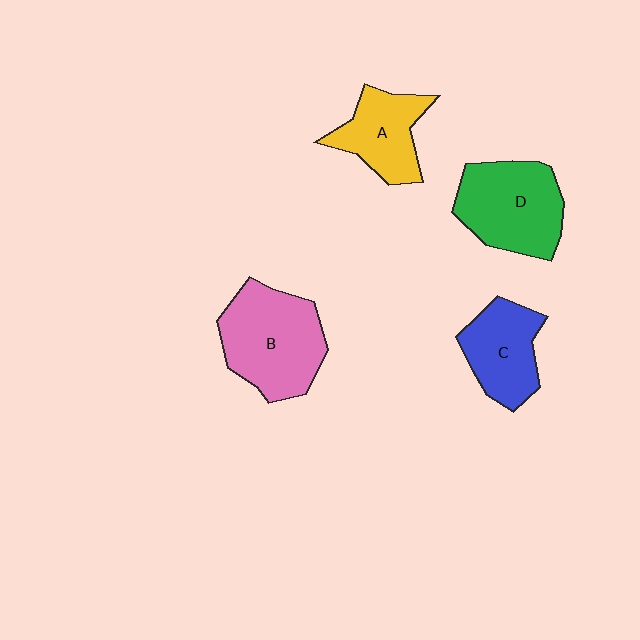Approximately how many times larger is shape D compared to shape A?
Approximately 1.4 times.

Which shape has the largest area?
Shape B (pink).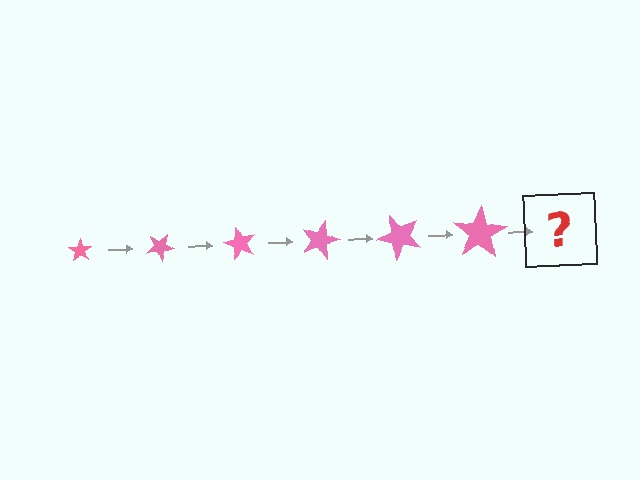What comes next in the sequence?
The next element should be a star, larger than the previous one and rotated 180 degrees from the start.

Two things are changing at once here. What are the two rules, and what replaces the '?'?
The two rules are that the star grows larger each step and it rotates 30 degrees each step. The '?' should be a star, larger than the previous one and rotated 180 degrees from the start.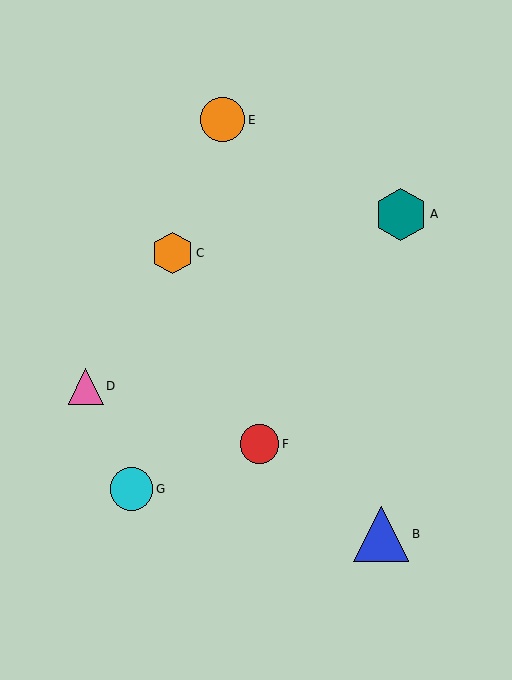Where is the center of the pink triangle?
The center of the pink triangle is at (86, 386).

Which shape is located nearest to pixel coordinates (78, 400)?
The pink triangle (labeled D) at (86, 386) is nearest to that location.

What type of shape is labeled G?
Shape G is a cyan circle.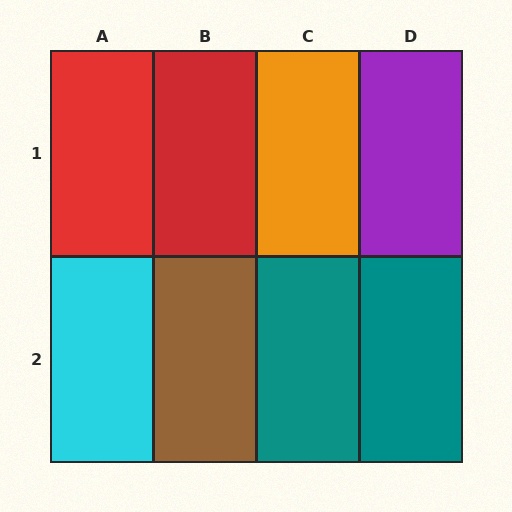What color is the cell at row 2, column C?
Teal.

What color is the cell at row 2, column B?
Brown.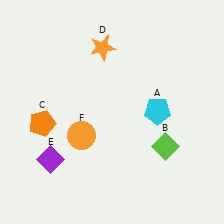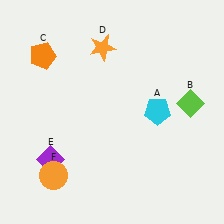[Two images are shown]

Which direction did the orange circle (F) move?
The orange circle (F) moved down.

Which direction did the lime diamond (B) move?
The lime diamond (B) moved up.